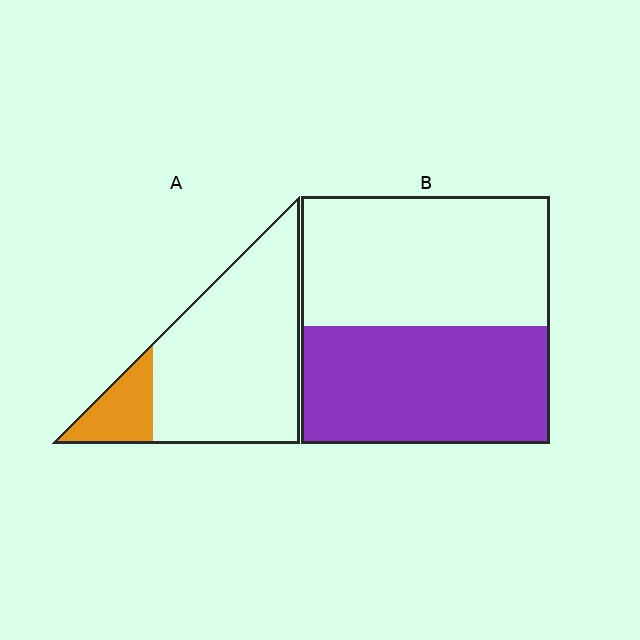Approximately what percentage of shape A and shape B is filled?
A is approximately 15% and B is approximately 50%.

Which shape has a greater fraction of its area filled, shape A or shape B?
Shape B.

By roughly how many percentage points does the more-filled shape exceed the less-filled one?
By roughly 30 percentage points (B over A).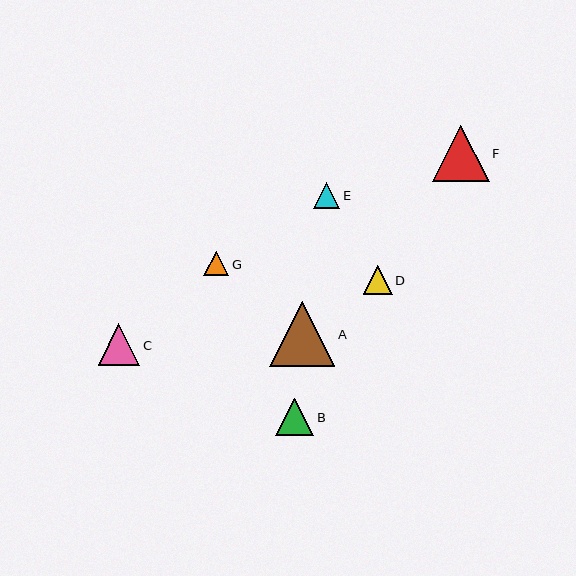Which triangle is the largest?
Triangle A is the largest with a size of approximately 65 pixels.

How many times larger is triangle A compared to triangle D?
Triangle A is approximately 2.3 times the size of triangle D.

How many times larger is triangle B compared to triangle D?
Triangle B is approximately 1.3 times the size of triangle D.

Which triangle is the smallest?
Triangle G is the smallest with a size of approximately 25 pixels.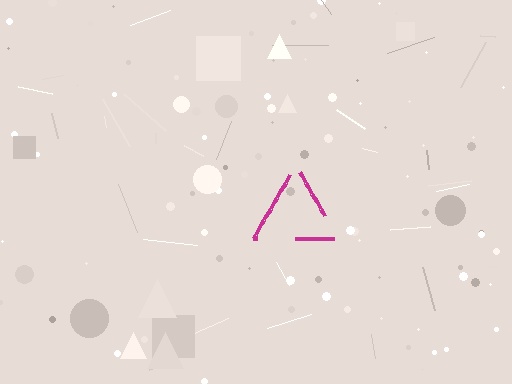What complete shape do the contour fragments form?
The contour fragments form a triangle.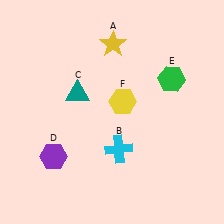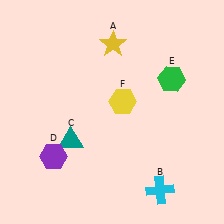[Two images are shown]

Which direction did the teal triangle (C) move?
The teal triangle (C) moved down.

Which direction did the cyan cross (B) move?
The cyan cross (B) moved right.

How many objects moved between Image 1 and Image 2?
2 objects moved between the two images.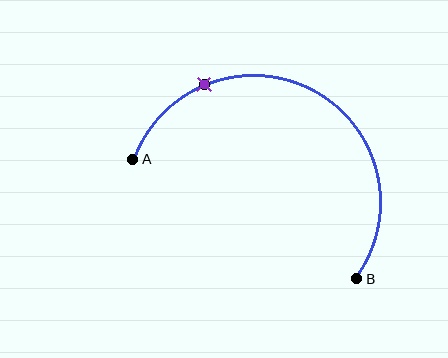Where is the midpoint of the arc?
The arc midpoint is the point on the curve farthest from the straight line joining A and B. It sits above that line.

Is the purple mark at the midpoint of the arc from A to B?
No. The purple mark lies on the arc but is closer to endpoint A. The arc midpoint would be at the point on the curve equidistant along the arc from both A and B.